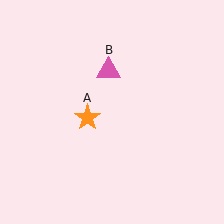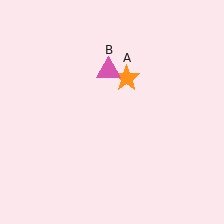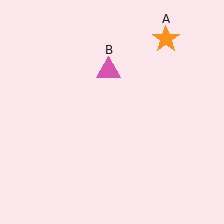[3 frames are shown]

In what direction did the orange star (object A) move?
The orange star (object A) moved up and to the right.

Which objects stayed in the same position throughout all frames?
Pink triangle (object B) remained stationary.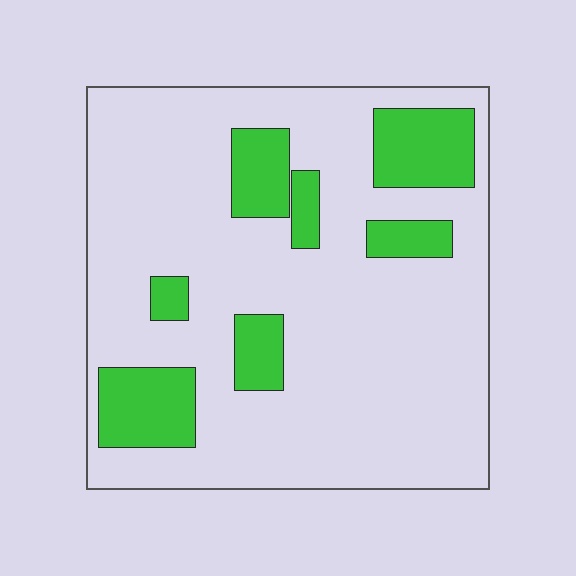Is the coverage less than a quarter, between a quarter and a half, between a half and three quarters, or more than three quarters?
Less than a quarter.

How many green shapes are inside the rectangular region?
7.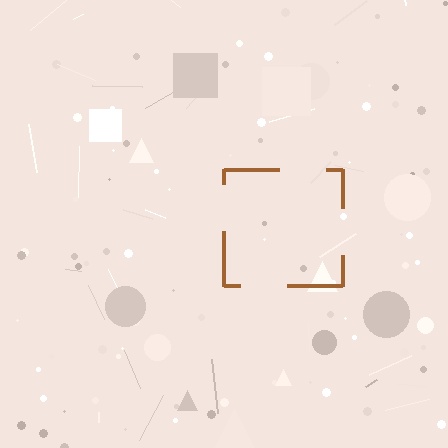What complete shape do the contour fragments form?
The contour fragments form a square.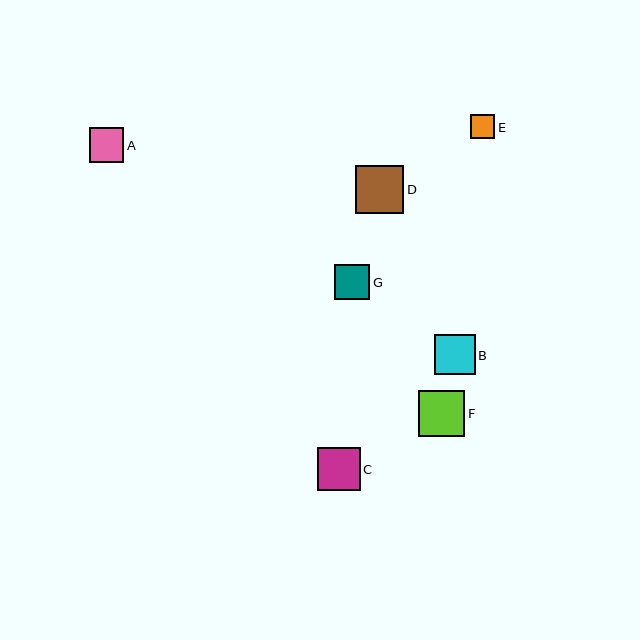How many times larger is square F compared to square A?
Square F is approximately 1.3 times the size of square A.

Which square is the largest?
Square D is the largest with a size of approximately 48 pixels.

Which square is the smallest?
Square E is the smallest with a size of approximately 24 pixels.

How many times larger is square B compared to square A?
Square B is approximately 1.2 times the size of square A.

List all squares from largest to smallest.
From largest to smallest: D, F, C, B, G, A, E.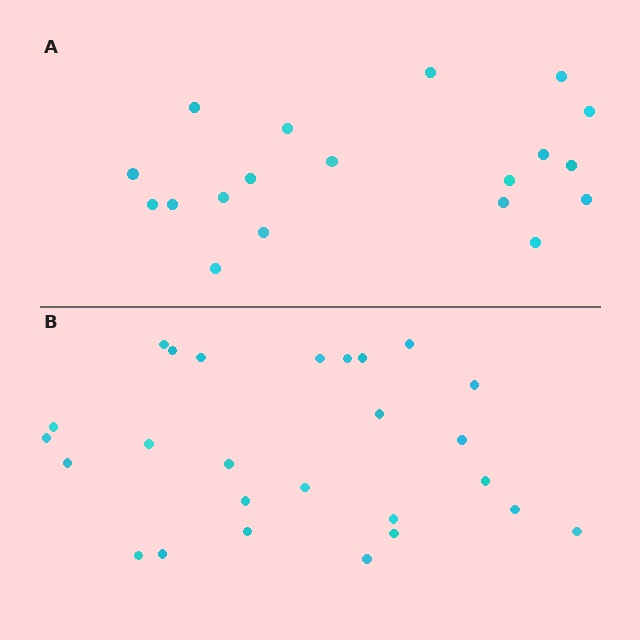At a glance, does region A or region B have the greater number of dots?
Region B (the bottom region) has more dots.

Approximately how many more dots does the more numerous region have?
Region B has roughly 8 or so more dots than region A.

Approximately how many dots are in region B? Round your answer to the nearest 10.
About 30 dots. (The exact count is 26, which rounds to 30.)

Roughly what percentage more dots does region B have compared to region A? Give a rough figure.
About 35% more.